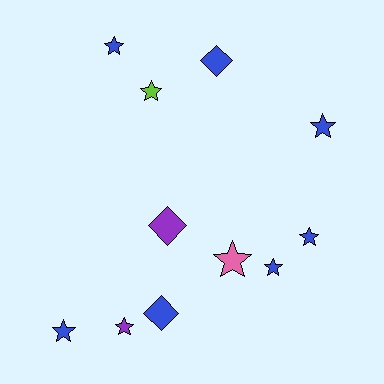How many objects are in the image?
There are 11 objects.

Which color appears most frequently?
Blue, with 7 objects.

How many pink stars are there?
There is 1 pink star.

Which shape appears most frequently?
Star, with 8 objects.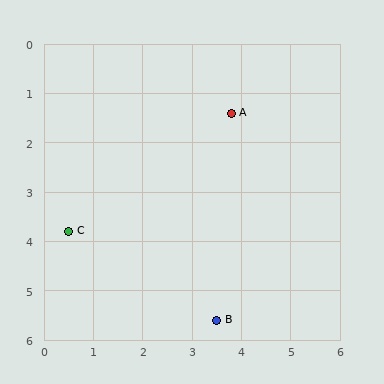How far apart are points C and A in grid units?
Points C and A are about 4.1 grid units apart.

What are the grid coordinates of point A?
Point A is at approximately (3.8, 1.4).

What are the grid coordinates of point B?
Point B is at approximately (3.5, 5.6).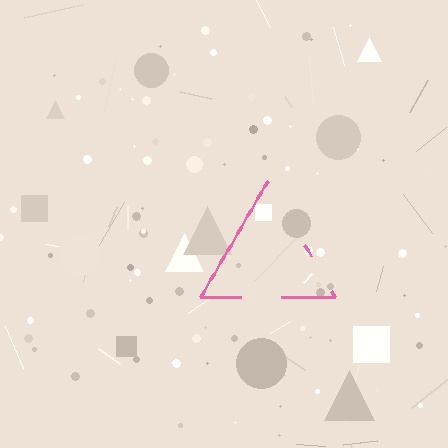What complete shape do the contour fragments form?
The contour fragments form a triangle.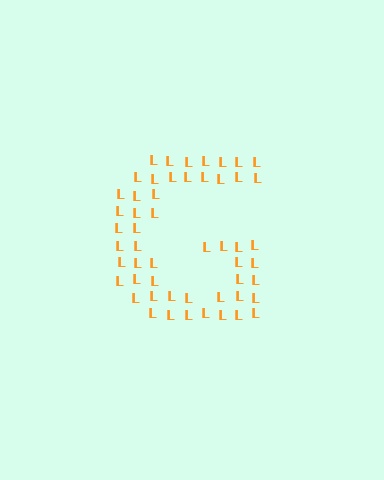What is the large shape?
The large shape is the letter G.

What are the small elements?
The small elements are letter L's.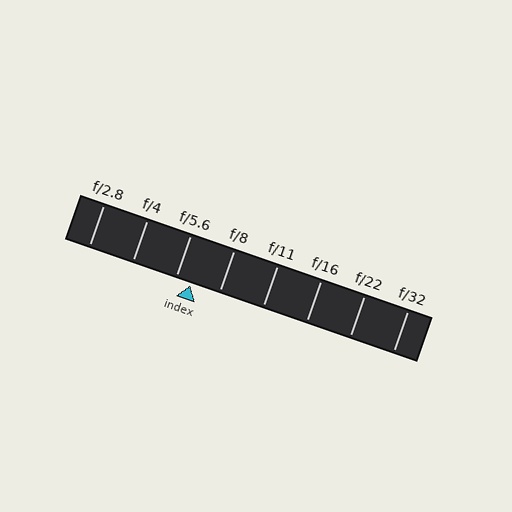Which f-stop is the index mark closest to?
The index mark is closest to f/5.6.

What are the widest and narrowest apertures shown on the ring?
The widest aperture shown is f/2.8 and the narrowest is f/32.